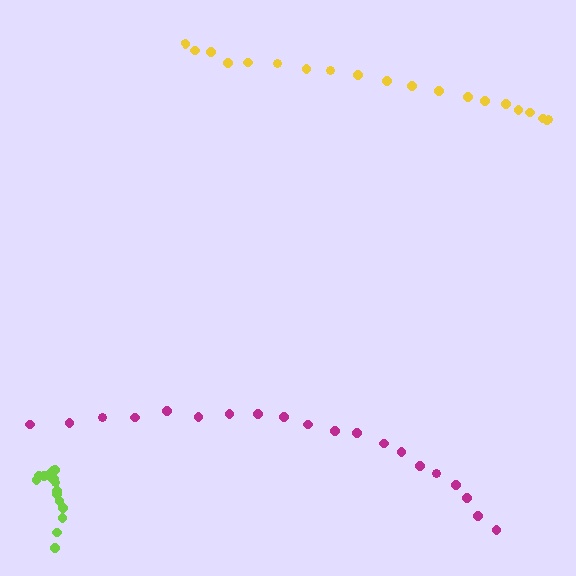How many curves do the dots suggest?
There are 3 distinct paths.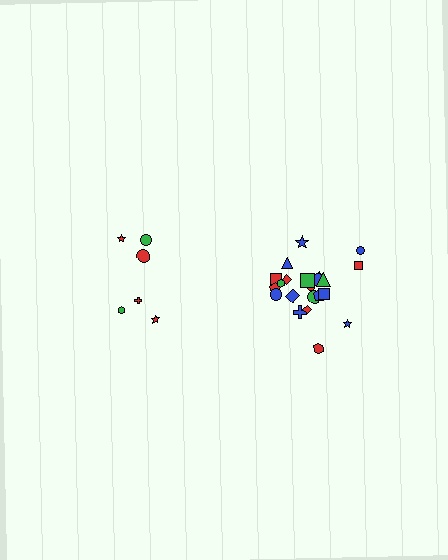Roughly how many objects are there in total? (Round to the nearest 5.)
Roughly 30 objects in total.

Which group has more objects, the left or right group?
The right group.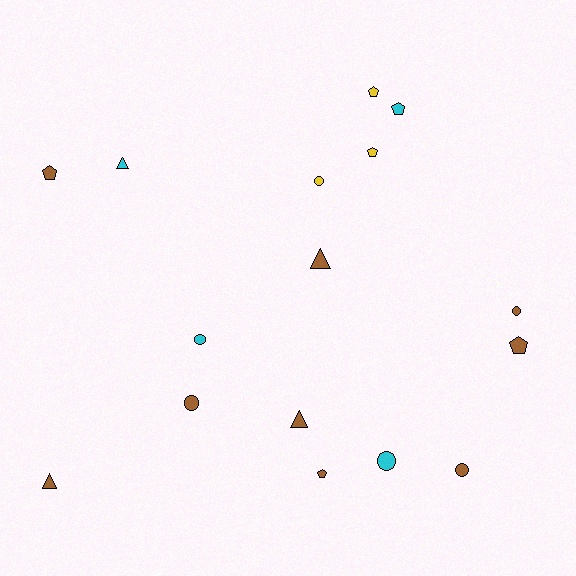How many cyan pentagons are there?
There is 1 cyan pentagon.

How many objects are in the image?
There are 16 objects.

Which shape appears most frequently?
Pentagon, with 6 objects.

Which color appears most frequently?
Brown, with 9 objects.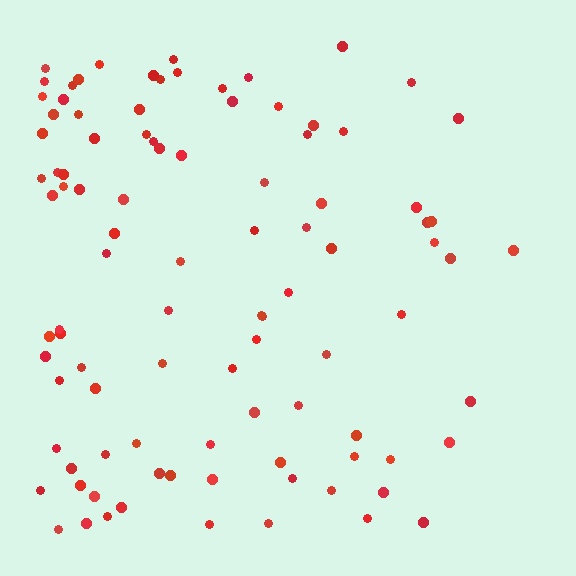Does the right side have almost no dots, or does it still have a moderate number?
Still a moderate number, just noticeably fewer than the left.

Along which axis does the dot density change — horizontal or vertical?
Horizontal.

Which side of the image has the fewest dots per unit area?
The right.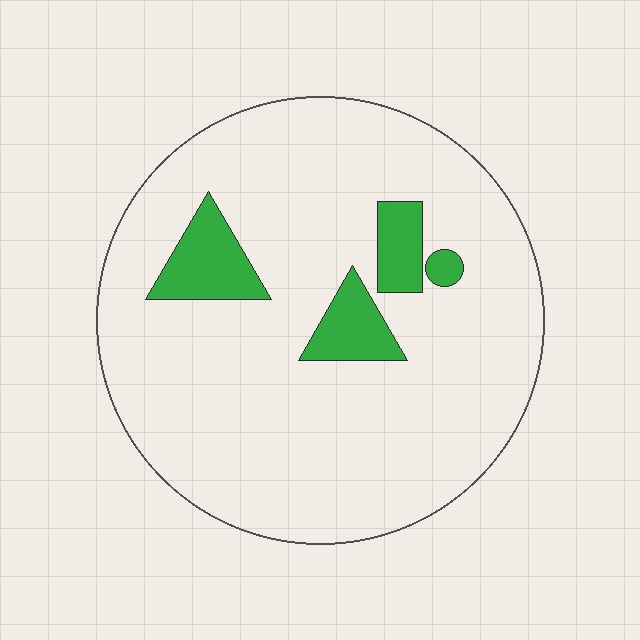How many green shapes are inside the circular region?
4.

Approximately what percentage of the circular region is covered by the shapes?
Approximately 10%.